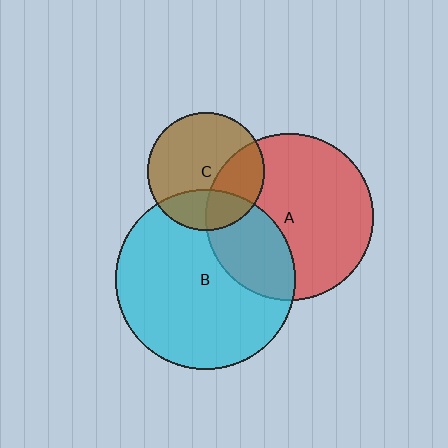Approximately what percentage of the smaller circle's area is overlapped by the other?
Approximately 25%.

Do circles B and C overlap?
Yes.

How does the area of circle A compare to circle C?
Approximately 2.0 times.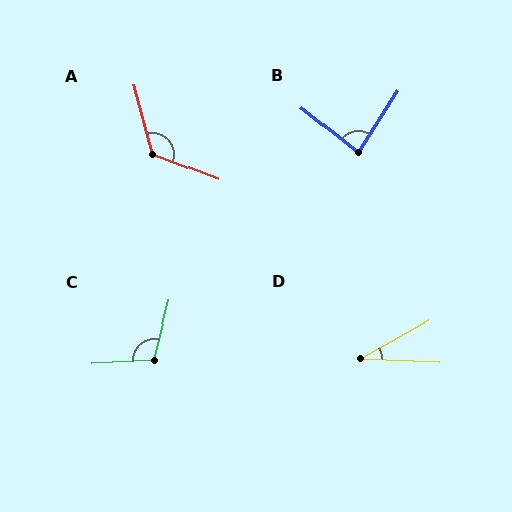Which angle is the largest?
A, at approximately 126 degrees.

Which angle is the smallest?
D, at approximately 32 degrees.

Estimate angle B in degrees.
Approximately 84 degrees.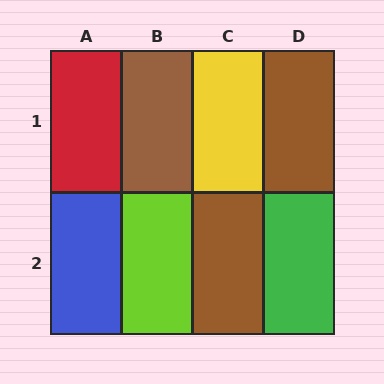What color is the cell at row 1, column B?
Brown.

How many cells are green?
1 cell is green.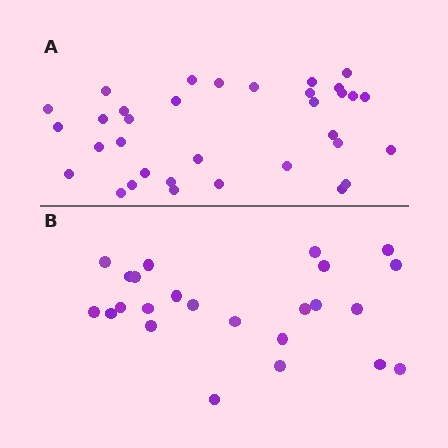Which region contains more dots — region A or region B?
Region A (the top region) has more dots.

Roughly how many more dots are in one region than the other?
Region A has roughly 10 or so more dots than region B.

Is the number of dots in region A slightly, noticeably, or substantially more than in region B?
Region A has noticeably more, but not dramatically so. The ratio is roughly 1.4 to 1.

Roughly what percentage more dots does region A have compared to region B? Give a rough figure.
About 40% more.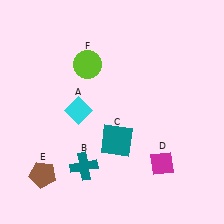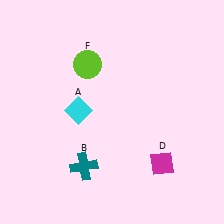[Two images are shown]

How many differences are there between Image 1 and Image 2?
There are 2 differences between the two images.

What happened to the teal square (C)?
The teal square (C) was removed in Image 2. It was in the bottom-right area of Image 1.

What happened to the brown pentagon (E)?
The brown pentagon (E) was removed in Image 2. It was in the bottom-left area of Image 1.